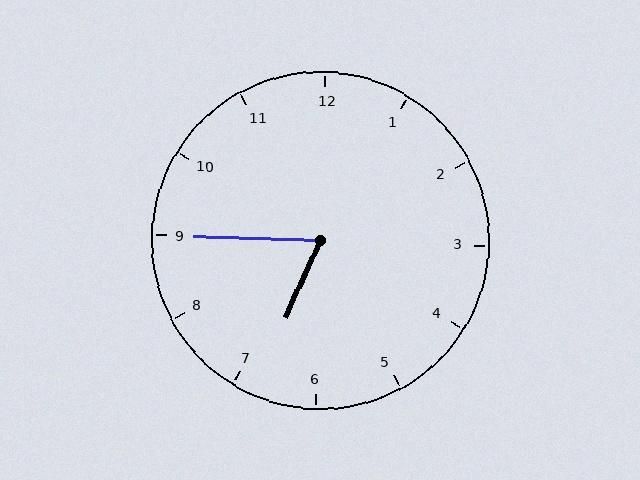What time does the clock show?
6:45.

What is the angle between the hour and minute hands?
Approximately 68 degrees.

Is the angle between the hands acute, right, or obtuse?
It is acute.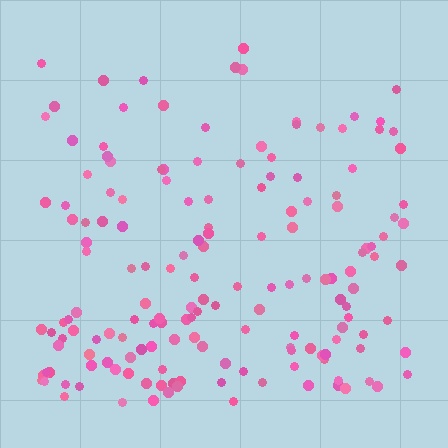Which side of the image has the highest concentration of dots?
The bottom.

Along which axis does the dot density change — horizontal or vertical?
Vertical.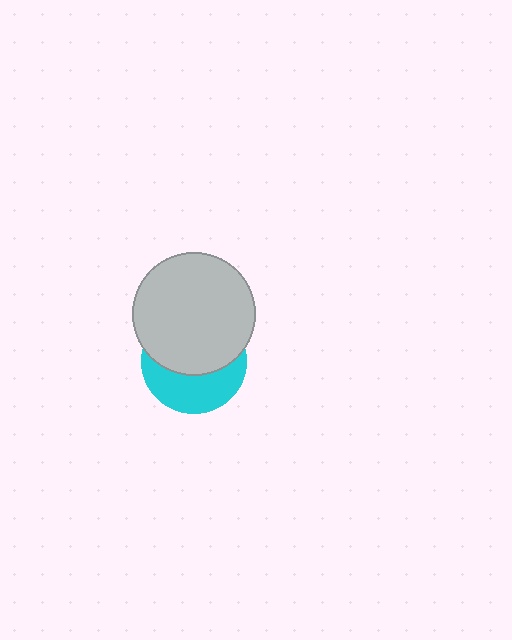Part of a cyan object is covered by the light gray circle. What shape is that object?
It is a circle.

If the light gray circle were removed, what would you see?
You would see the complete cyan circle.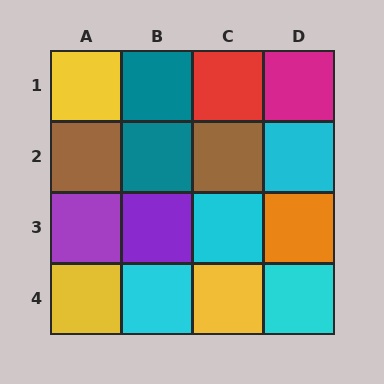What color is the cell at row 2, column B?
Teal.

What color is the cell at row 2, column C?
Brown.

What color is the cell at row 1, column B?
Teal.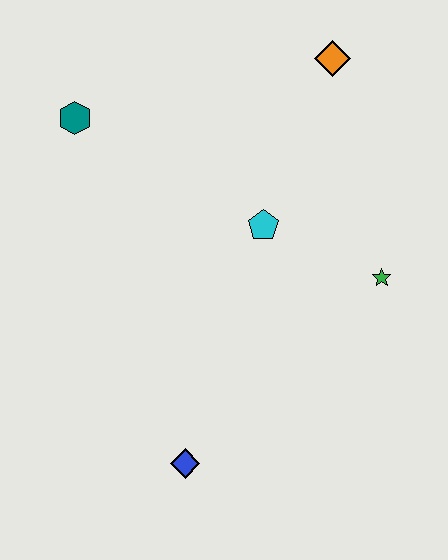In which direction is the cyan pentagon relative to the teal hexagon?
The cyan pentagon is to the right of the teal hexagon.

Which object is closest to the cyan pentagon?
The green star is closest to the cyan pentagon.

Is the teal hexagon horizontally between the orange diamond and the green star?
No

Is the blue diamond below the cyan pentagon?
Yes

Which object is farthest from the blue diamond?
The orange diamond is farthest from the blue diamond.